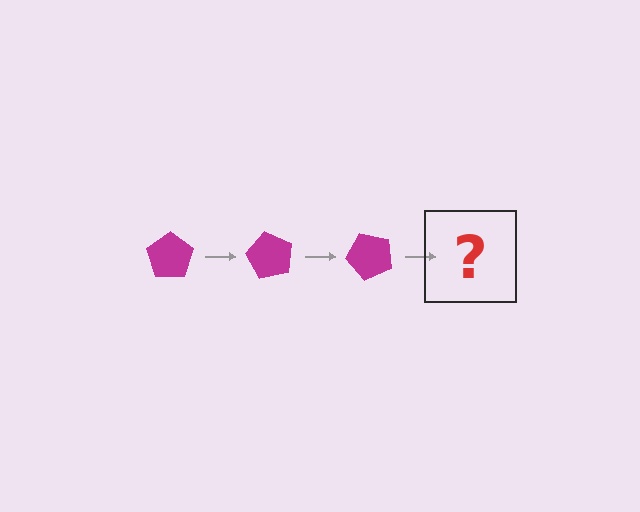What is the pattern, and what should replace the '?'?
The pattern is that the pentagon rotates 60 degrees each step. The '?' should be a magenta pentagon rotated 180 degrees.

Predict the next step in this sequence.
The next step is a magenta pentagon rotated 180 degrees.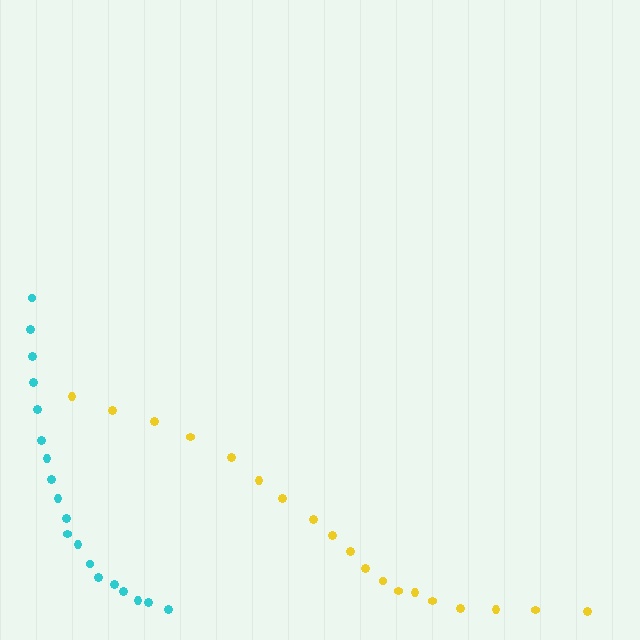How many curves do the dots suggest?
There are 2 distinct paths.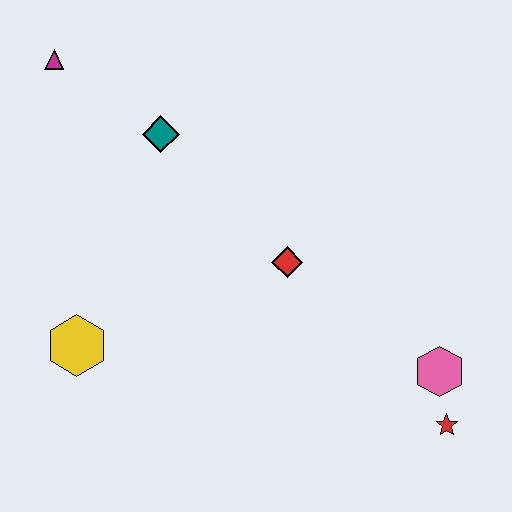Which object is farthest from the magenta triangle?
The red star is farthest from the magenta triangle.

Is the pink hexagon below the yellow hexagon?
Yes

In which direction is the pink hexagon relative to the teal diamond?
The pink hexagon is to the right of the teal diamond.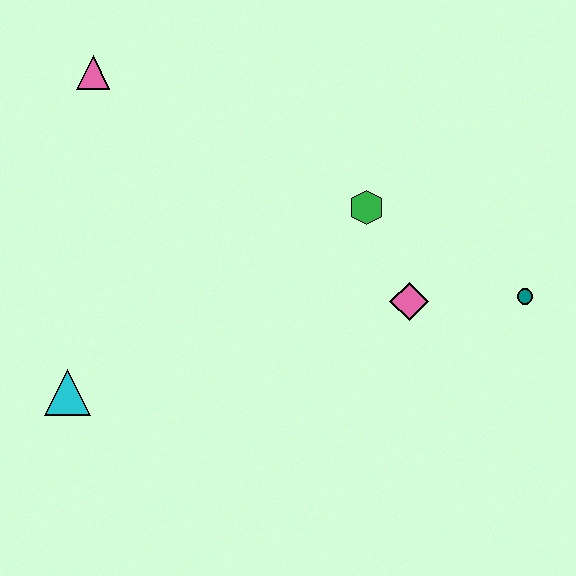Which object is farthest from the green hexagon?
The cyan triangle is farthest from the green hexagon.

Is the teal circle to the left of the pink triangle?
No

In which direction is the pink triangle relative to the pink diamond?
The pink triangle is to the left of the pink diamond.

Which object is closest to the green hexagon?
The pink diamond is closest to the green hexagon.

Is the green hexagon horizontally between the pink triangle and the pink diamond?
Yes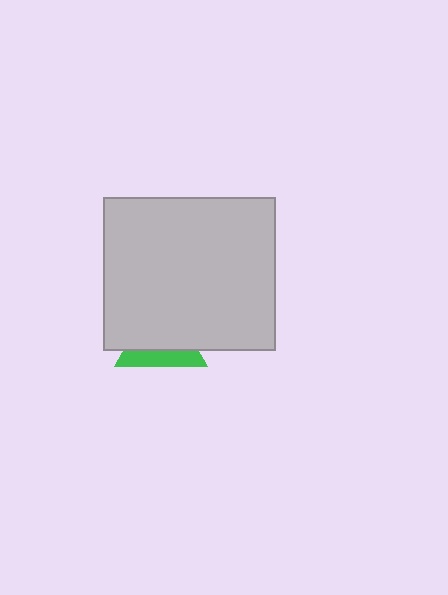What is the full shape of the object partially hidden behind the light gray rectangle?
The partially hidden object is a green triangle.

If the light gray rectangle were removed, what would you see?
You would see the complete green triangle.